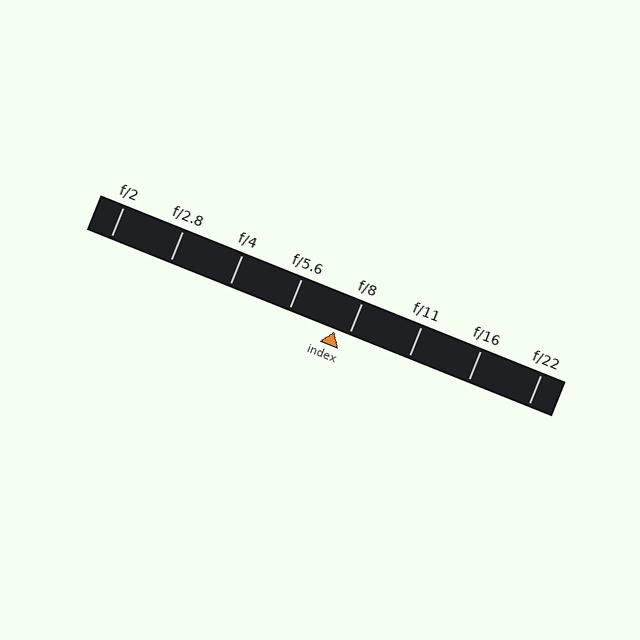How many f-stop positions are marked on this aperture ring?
There are 8 f-stop positions marked.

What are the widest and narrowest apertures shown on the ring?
The widest aperture shown is f/2 and the narrowest is f/22.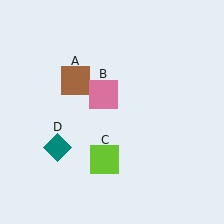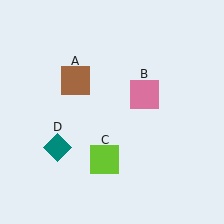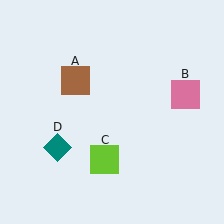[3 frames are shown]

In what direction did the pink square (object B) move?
The pink square (object B) moved right.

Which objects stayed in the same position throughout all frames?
Brown square (object A) and lime square (object C) and teal diamond (object D) remained stationary.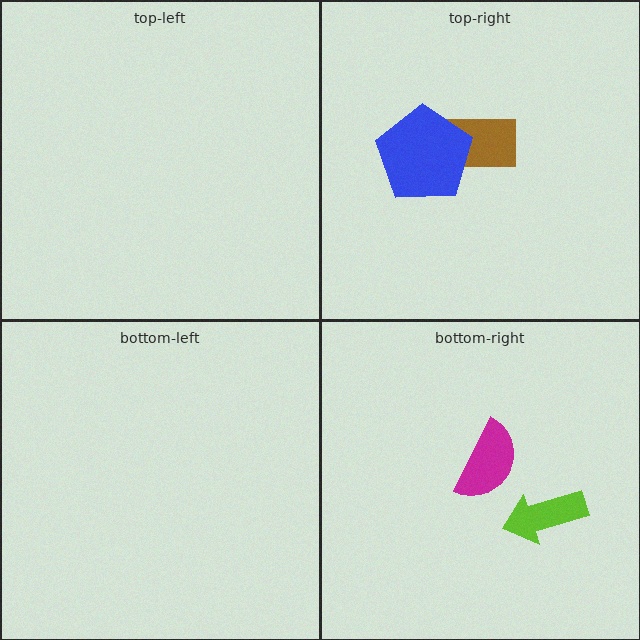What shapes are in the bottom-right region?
The magenta semicircle, the lime arrow.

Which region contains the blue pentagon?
The top-right region.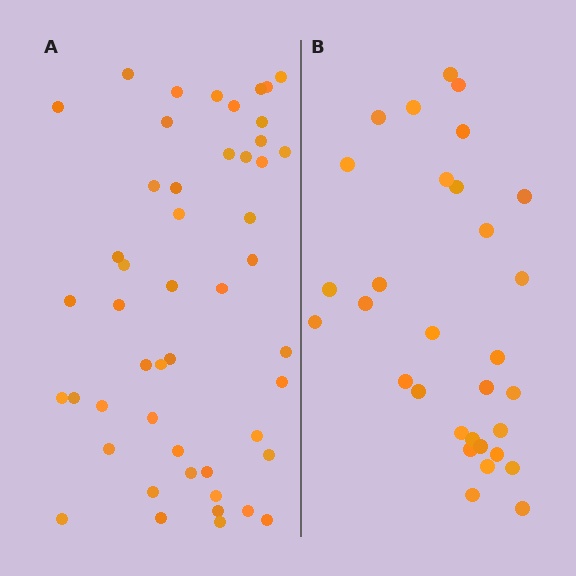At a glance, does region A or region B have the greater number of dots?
Region A (the left region) has more dots.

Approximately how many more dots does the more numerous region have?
Region A has approximately 20 more dots than region B.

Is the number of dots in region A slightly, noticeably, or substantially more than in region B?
Region A has substantially more. The ratio is roughly 1.6 to 1.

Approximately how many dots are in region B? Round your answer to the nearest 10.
About 30 dots. (The exact count is 31, which rounds to 30.)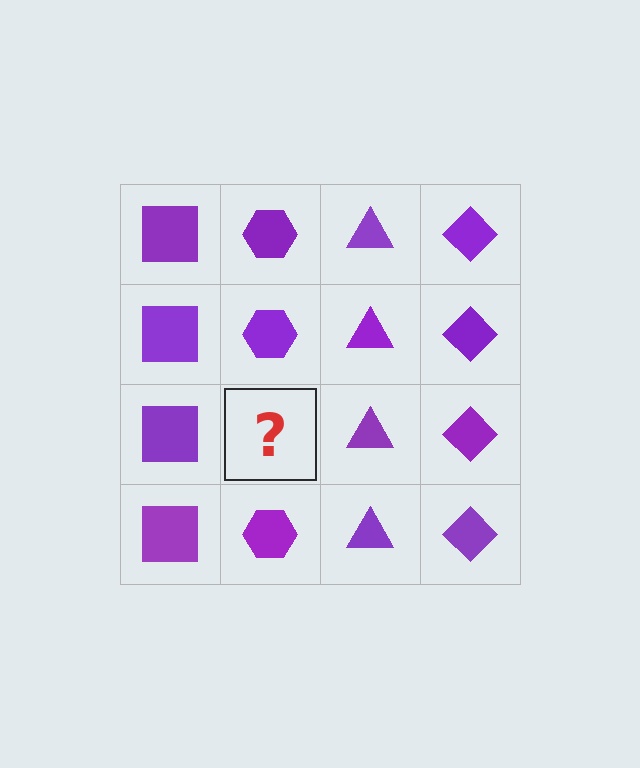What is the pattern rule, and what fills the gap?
The rule is that each column has a consistent shape. The gap should be filled with a purple hexagon.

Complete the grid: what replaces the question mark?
The question mark should be replaced with a purple hexagon.